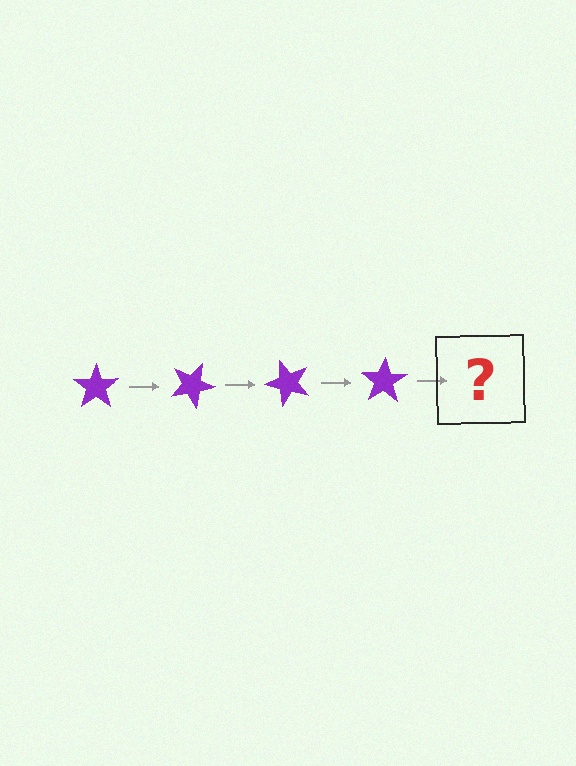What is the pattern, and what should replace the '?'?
The pattern is that the star rotates 25 degrees each step. The '?' should be a purple star rotated 100 degrees.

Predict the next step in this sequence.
The next step is a purple star rotated 100 degrees.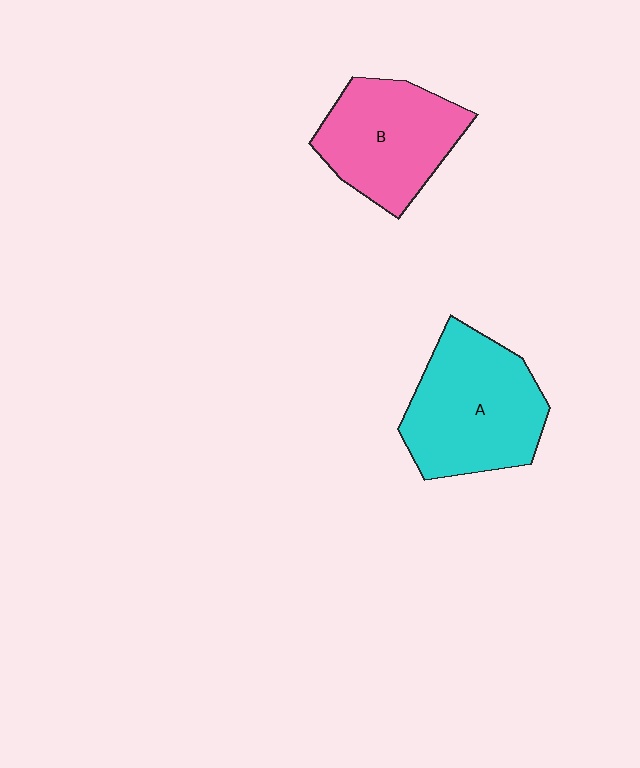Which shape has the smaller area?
Shape B (pink).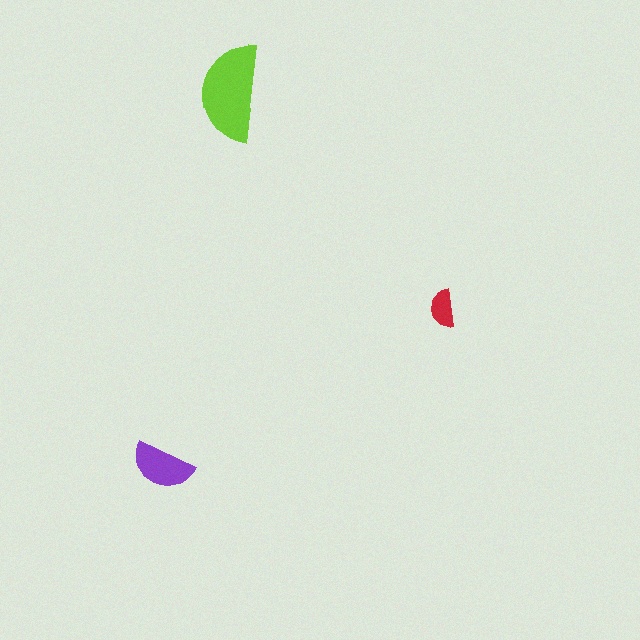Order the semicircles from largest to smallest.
the lime one, the purple one, the red one.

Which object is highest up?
The lime semicircle is topmost.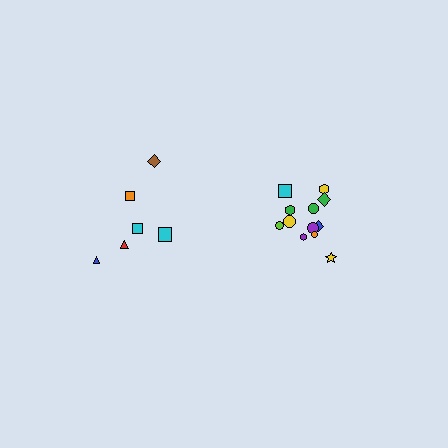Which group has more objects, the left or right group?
The right group.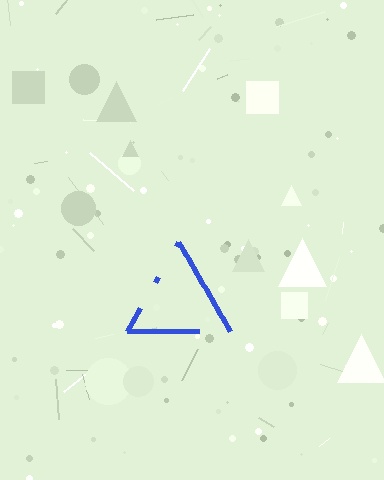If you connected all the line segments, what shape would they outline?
They would outline a triangle.